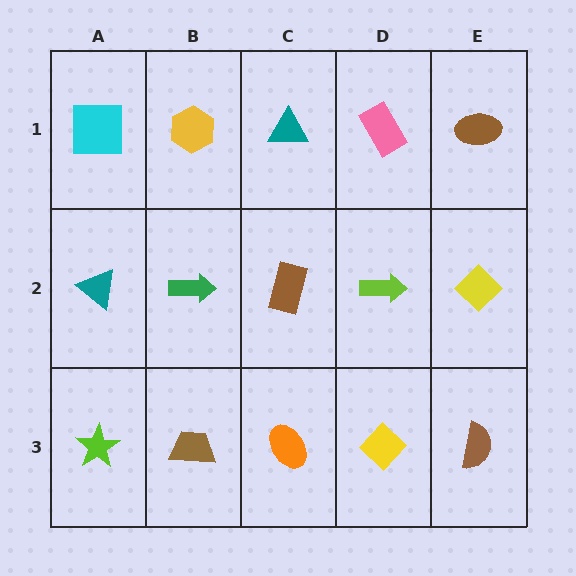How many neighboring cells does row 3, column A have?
2.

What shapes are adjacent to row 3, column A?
A teal triangle (row 2, column A), a brown trapezoid (row 3, column B).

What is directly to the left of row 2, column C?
A green arrow.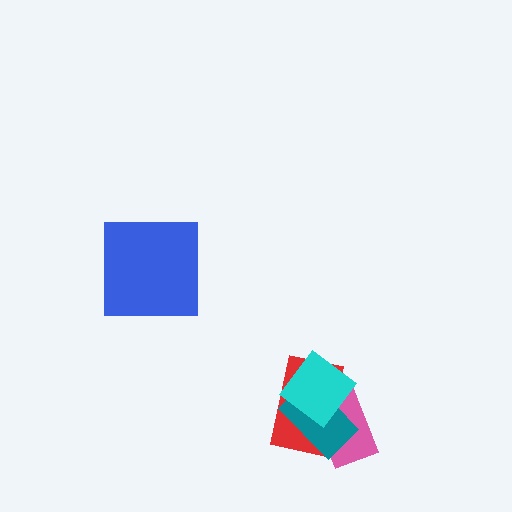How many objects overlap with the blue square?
0 objects overlap with the blue square.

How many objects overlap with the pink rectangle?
3 objects overlap with the pink rectangle.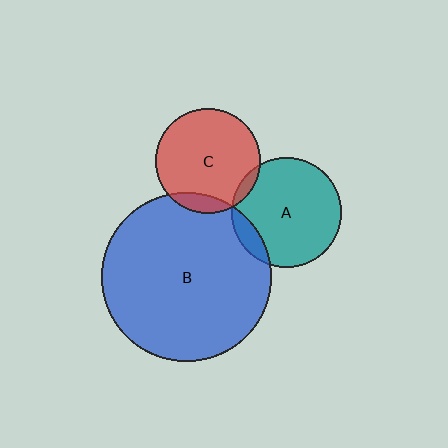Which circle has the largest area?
Circle B (blue).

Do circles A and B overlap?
Yes.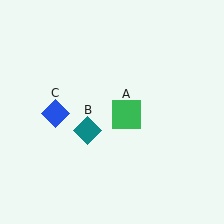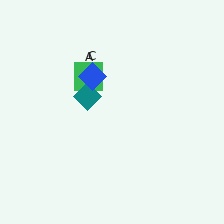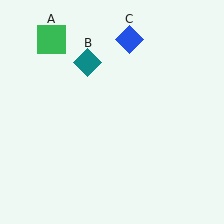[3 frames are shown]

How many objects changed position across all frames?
3 objects changed position: green square (object A), teal diamond (object B), blue diamond (object C).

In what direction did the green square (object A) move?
The green square (object A) moved up and to the left.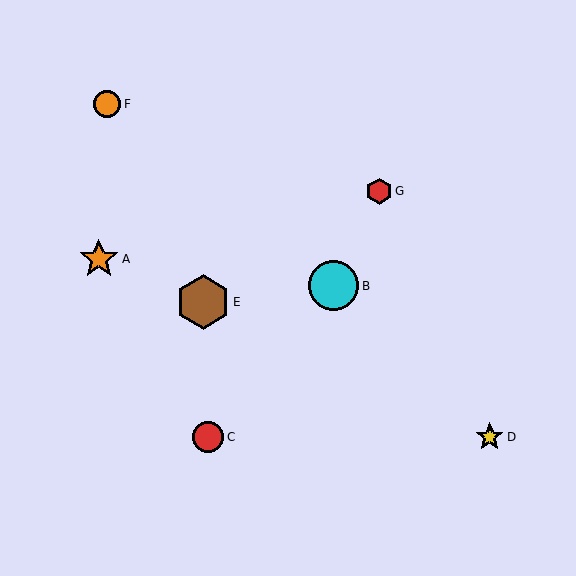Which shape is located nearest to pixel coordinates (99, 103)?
The orange circle (labeled F) at (107, 104) is nearest to that location.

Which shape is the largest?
The brown hexagon (labeled E) is the largest.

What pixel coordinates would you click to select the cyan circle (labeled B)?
Click at (334, 286) to select the cyan circle B.